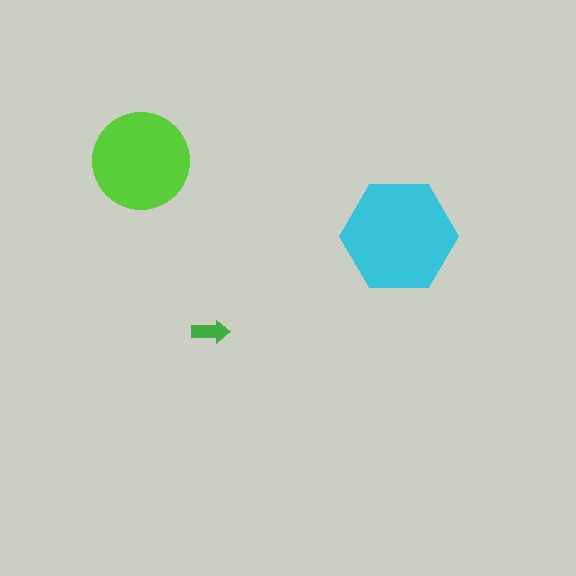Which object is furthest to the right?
The cyan hexagon is rightmost.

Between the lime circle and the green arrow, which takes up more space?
The lime circle.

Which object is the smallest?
The green arrow.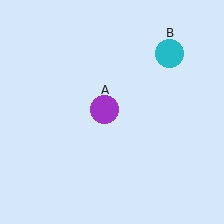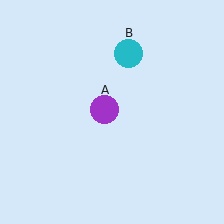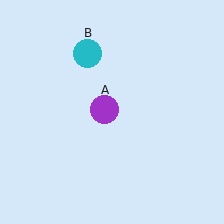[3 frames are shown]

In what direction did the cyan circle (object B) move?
The cyan circle (object B) moved left.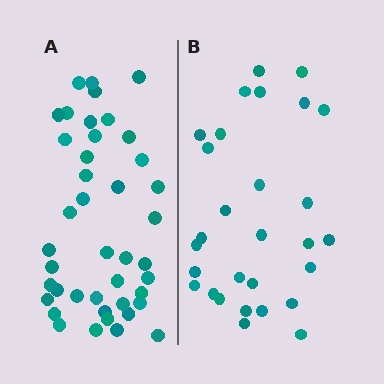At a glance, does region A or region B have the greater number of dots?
Region A (the left region) has more dots.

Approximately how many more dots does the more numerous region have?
Region A has approximately 15 more dots than region B.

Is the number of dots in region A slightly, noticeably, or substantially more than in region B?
Region A has noticeably more, but not dramatically so. The ratio is roughly 1.4 to 1.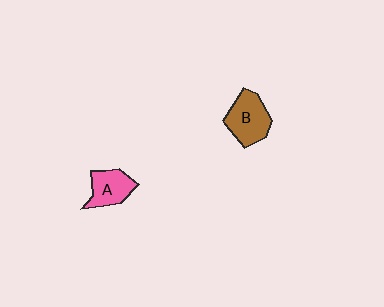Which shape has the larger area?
Shape B (brown).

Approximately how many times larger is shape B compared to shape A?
Approximately 1.3 times.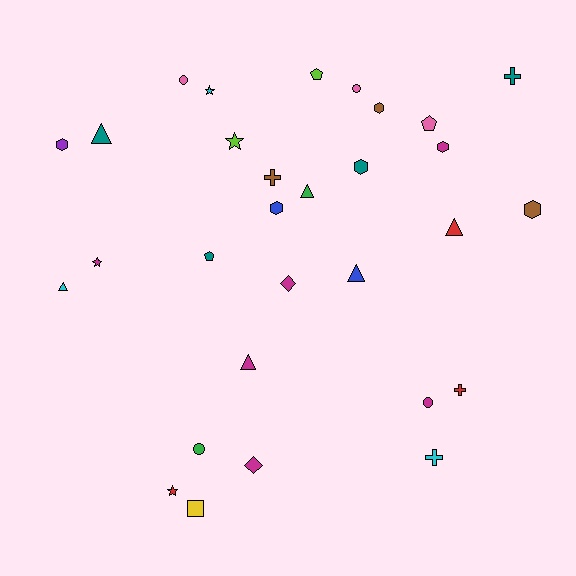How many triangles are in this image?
There are 6 triangles.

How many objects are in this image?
There are 30 objects.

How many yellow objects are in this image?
There is 1 yellow object.